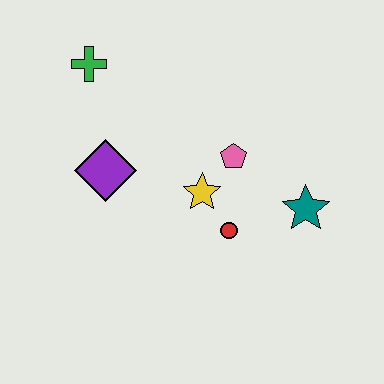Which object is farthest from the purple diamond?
The teal star is farthest from the purple diamond.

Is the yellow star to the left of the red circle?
Yes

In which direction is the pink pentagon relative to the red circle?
The pink pentagon is above the red circle.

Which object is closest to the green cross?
The purple diamond is closest to the green cross.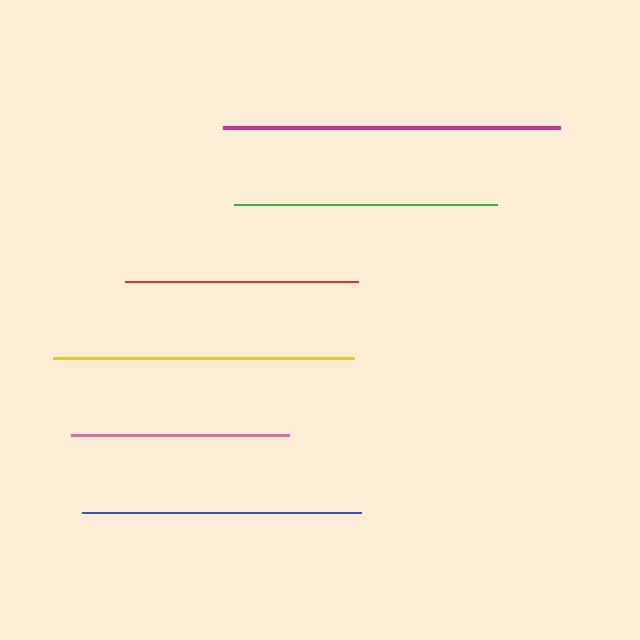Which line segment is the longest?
The magenta line is the longest at approximately 337 pixels.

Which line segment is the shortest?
The pink line is the shortest at approximately 218 pixels.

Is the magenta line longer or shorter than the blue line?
The magenta line is longer than the blue line.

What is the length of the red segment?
The red segment is approximately 233 pixels long.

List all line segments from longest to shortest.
From longest to shortest: magenta, yellow, blue, green, red, pink.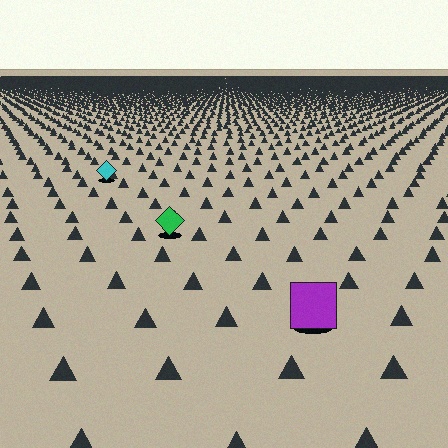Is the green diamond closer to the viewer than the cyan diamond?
Yes. The green diamond is closer — you can tell from the texture gradient: the ground texture is coarser near it.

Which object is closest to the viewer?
The purple square is closest. The texture marks near it are larger and more spread out.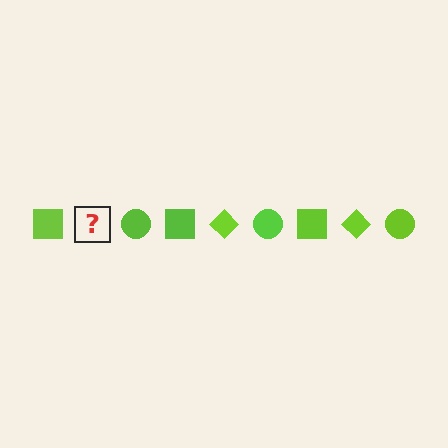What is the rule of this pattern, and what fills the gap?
The rule is that the pattern cycles through square, diamond, circle shapes in lime. The gap should be filled with a lime diamond.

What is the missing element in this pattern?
The missing element is a lime diamond.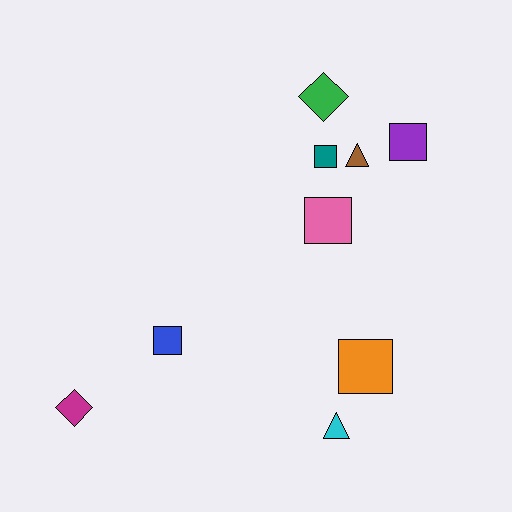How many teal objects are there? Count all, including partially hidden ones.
There is 1 teal object.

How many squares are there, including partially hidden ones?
There are 5 squares.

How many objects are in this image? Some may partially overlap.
There are 9 objects.